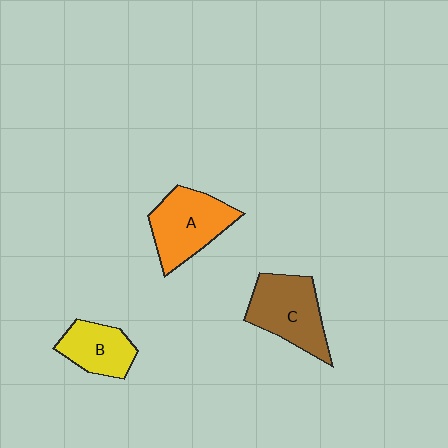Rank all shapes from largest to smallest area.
From largest to smallest: A (orange), C (brown), B (yellow).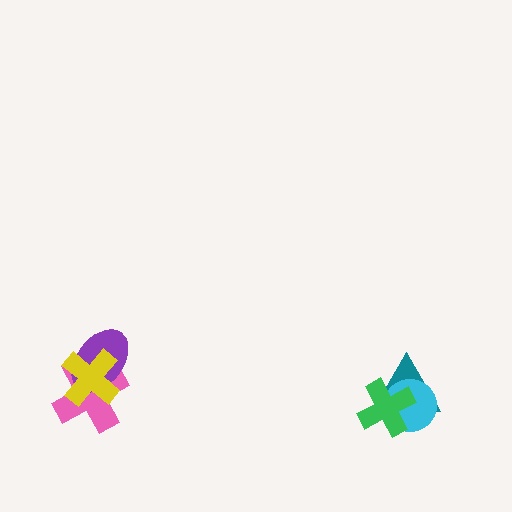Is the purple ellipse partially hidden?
Yes, it is partially covered by another shape.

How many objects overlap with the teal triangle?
2 objects overlap with the teal triangle.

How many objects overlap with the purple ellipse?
2 objects overlap with the purple ellipse.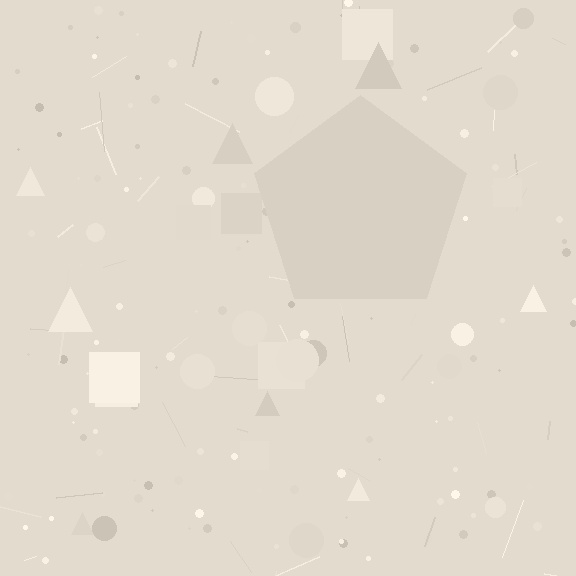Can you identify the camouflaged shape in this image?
The camouflaged shape is a pentagon.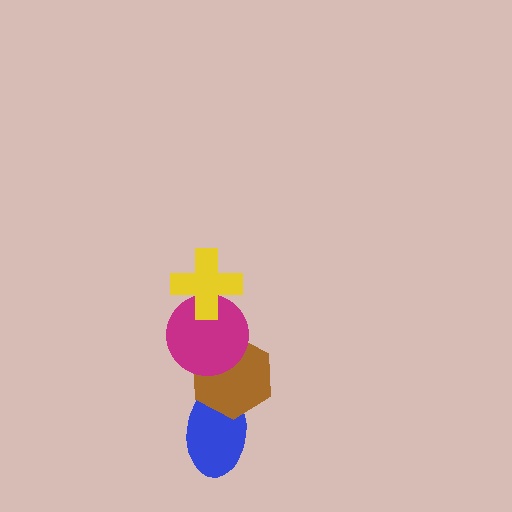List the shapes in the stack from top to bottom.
From top to bottom: the yellow cross, the magenta circle, the brown hexagon, the blue ellipse.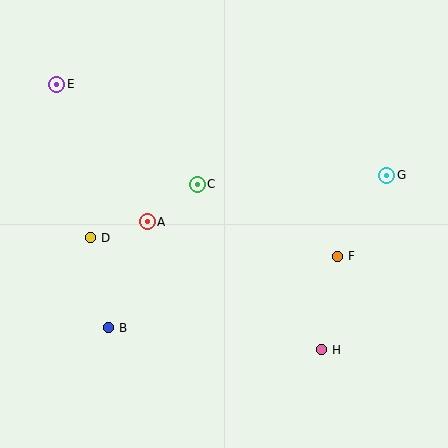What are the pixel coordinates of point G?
Point G is at (387, 175).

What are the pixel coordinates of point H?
Point H is at (322, 350).